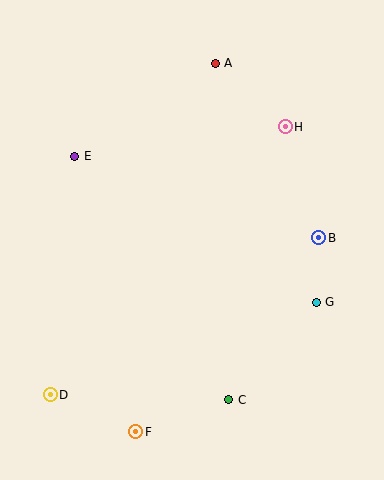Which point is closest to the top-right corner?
Point H is closest to the top-right corner.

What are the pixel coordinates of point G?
Point G is at (316, 302).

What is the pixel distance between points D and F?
The distance between D and F is 93 pixels.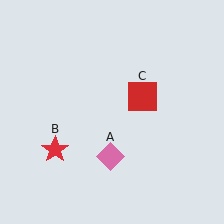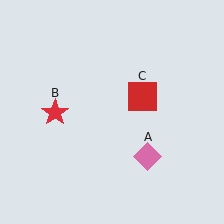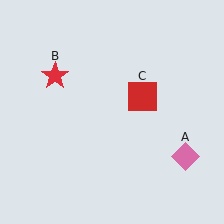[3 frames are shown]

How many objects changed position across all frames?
2 objects changed position: pink diamond (object A), red star (object B).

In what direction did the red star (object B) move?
The red star (object B) moved up.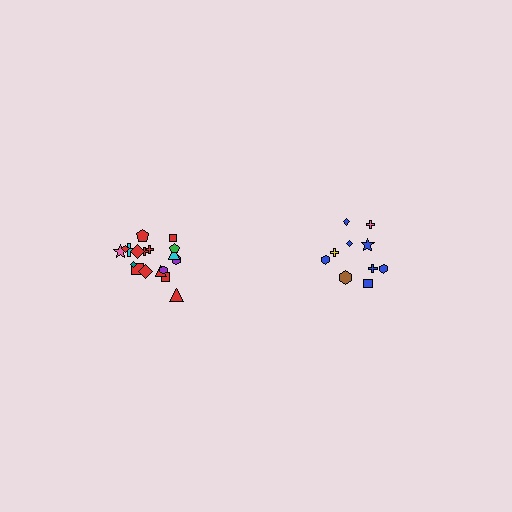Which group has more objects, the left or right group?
The left group.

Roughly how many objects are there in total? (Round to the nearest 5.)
Roughly 30 objects in total.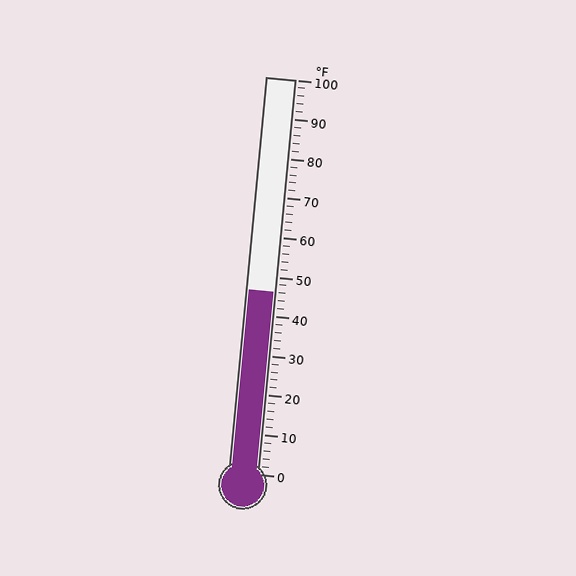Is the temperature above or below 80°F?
The temperature is below 80°F.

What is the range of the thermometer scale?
The thermometer scale ranges from 0°F to 100°F.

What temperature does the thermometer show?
The thermometer shows approximately 46°F.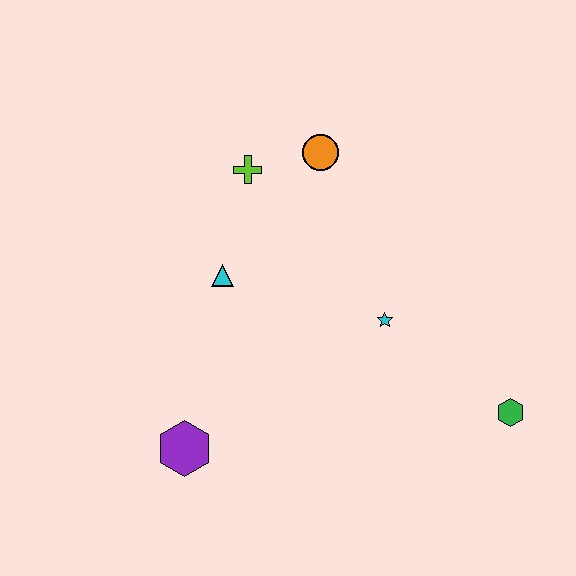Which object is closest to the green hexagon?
The cyan star is closest to the green hexagon.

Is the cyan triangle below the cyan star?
No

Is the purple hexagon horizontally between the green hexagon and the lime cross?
No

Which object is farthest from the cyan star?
The purple hexagon is farthest from the cyan star.